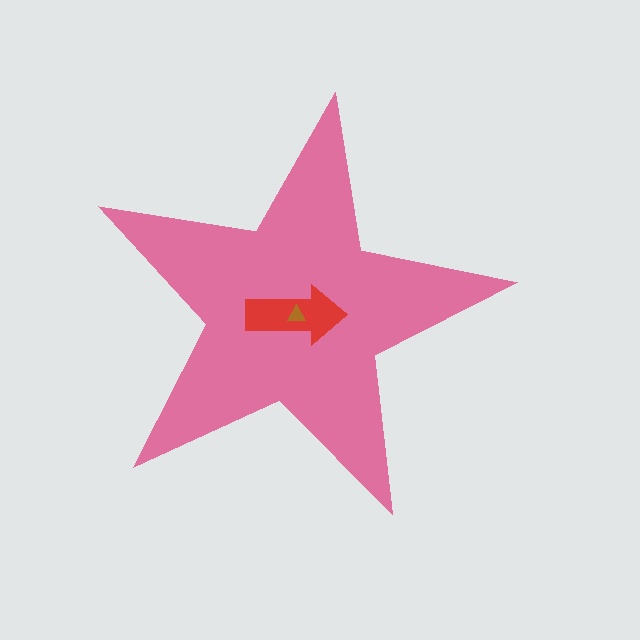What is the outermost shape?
The pink star.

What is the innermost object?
The brown triangle.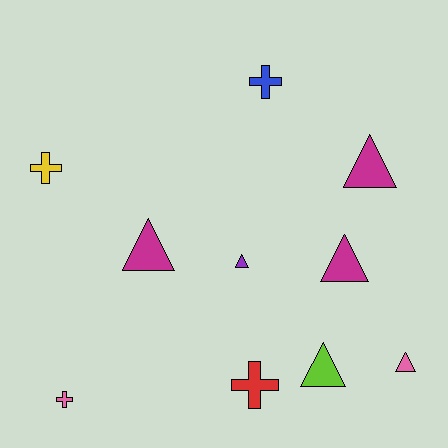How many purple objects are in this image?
There is 1 purple object.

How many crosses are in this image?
There are 4 crosses.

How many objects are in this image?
There are 10 objects.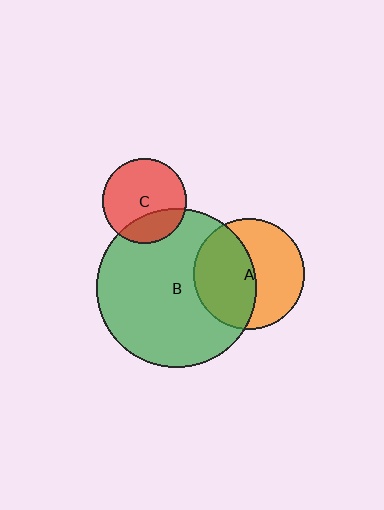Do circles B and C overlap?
Yes.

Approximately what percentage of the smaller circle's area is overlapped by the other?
Approximately 25%.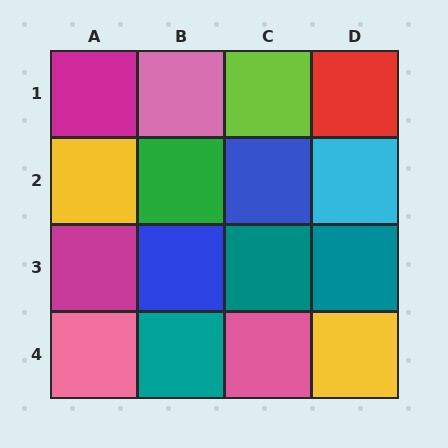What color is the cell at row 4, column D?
Yellow.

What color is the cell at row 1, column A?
Magenta.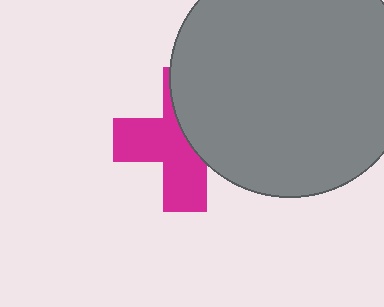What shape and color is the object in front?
The object in front is a gray circle.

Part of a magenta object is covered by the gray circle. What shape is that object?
It is a cross.